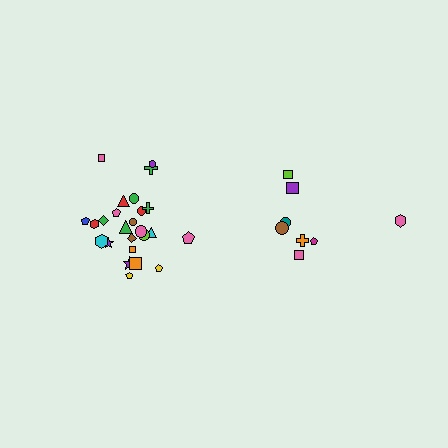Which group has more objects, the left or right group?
The left group.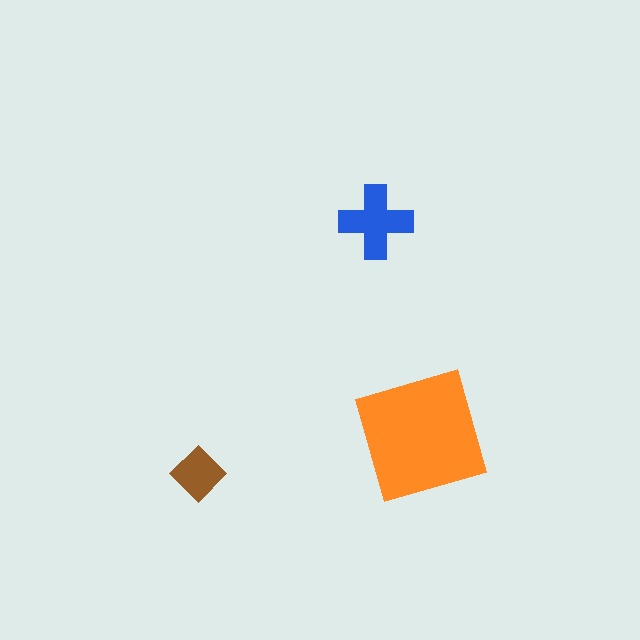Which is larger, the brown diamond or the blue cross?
The blue cross.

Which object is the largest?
The orange square.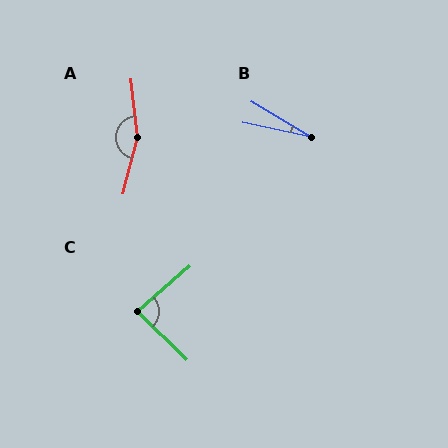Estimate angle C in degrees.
Approximately 85 degrees.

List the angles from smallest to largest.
B (19°), C (85°), A (159°).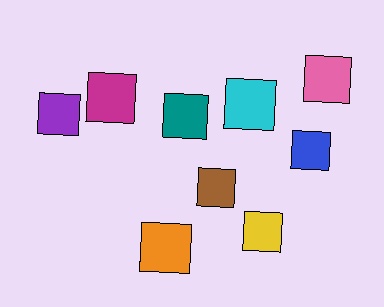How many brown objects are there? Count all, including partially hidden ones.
There is 1 brown object.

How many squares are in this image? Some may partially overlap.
There are 9 squares.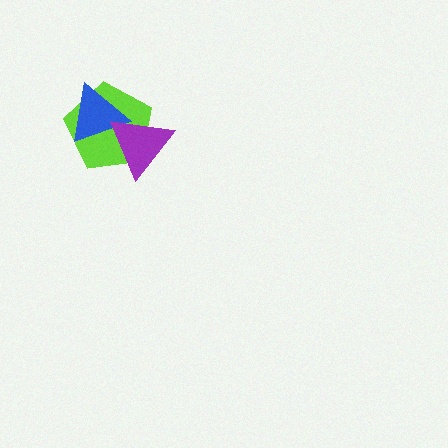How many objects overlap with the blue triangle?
2 objects overlap with the blue triangle.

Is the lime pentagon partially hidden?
Yes, it is partially covered by another shape.